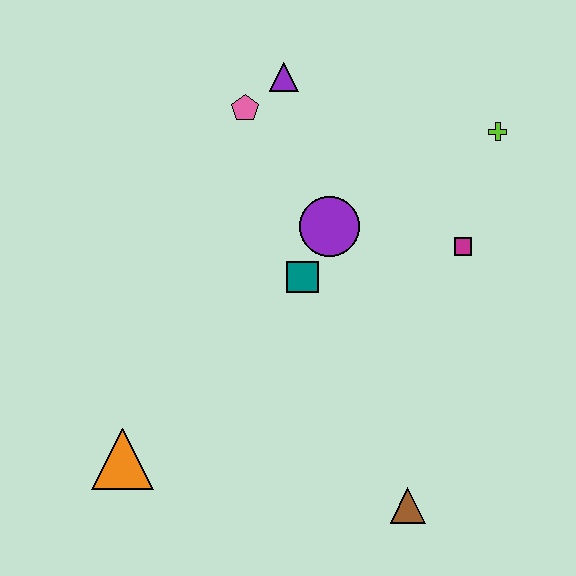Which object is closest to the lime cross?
The magenta square is closest to the lime cross.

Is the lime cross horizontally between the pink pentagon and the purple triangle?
No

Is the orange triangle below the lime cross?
Yes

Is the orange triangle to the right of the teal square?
No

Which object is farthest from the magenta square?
The orange triangle is farthest from the magenta square.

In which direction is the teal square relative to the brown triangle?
The teal square is above the brown triangle.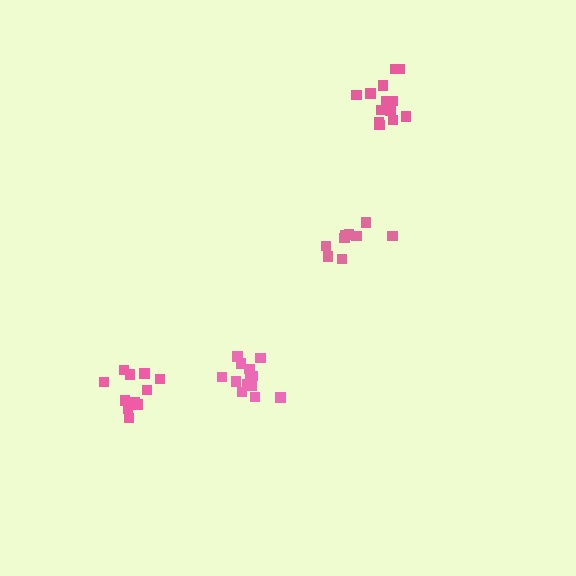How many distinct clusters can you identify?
There are 4 distinct clusters.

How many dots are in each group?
Group 1: 13 dots, Group 2: 13 dots, Group 3: 9 dots, Group 4: 13 dots (48 total).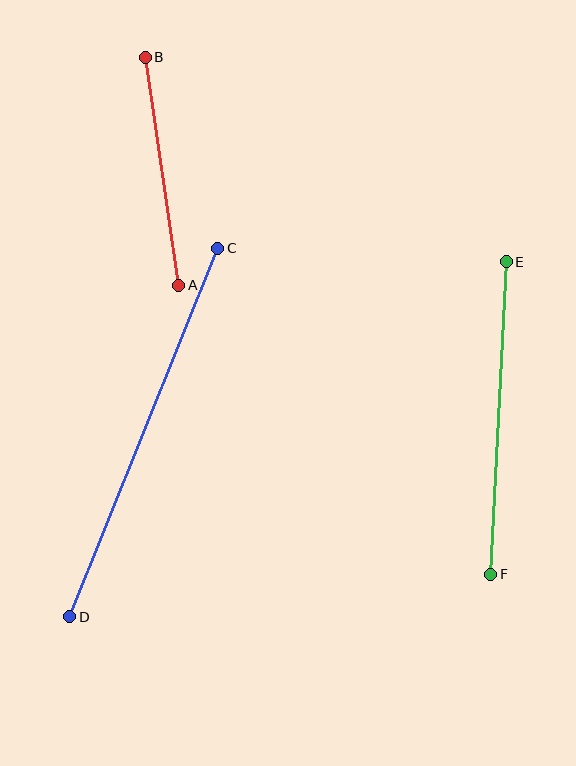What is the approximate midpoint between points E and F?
The midpoint is at approximately (499, 418) pixels.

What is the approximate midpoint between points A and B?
The midpoint is at approximately (162, 171) pixels.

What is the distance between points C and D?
The distance is approximately 397 pixels.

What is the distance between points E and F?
The distance is approximately 313 pixels.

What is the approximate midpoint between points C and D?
The midpoint is at approximately (144, 432) pixels.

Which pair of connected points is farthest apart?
Points C and D are farthest apart.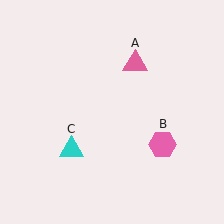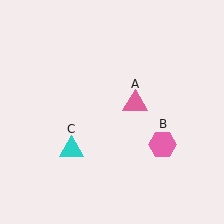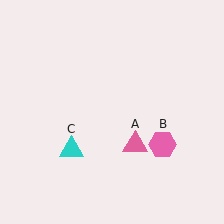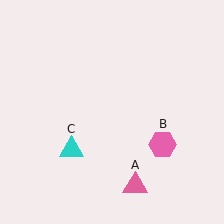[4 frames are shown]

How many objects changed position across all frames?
1 object changed position: pink triangle (object A).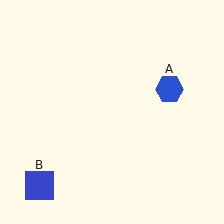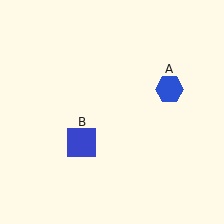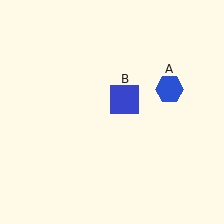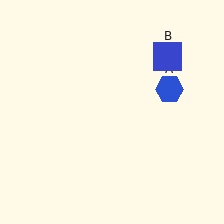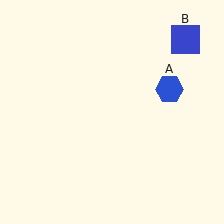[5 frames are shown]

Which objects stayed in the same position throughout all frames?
Blue hexagon (object A) remained stationary.